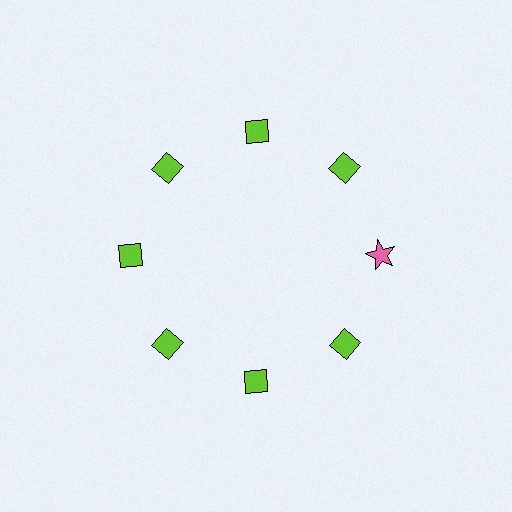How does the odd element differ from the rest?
It differs in both color (pink instead of lime) and shape (star instead of diamond).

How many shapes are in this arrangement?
There are 8 shapes arranged in a ring pattern.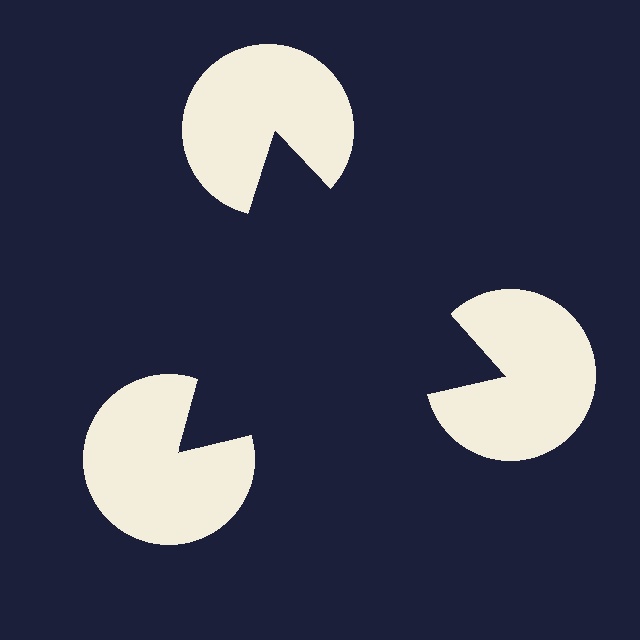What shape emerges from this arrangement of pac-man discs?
An illusory triangle — its edges are inferred from the aligned wedge cuts in the pac-man discs, not physically drawn.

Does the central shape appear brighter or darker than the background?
It typically appears slightly darker than the background, even though no actual brightness change is drawn.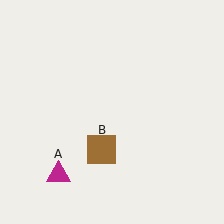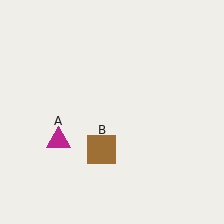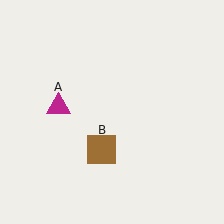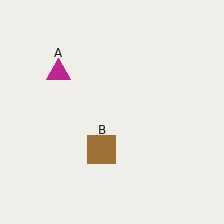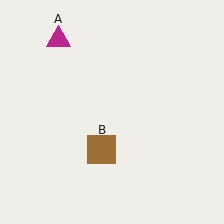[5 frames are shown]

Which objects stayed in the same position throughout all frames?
Brown square (object B) remained stationary.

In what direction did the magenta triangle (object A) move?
The magenta triangle (object A) moved up.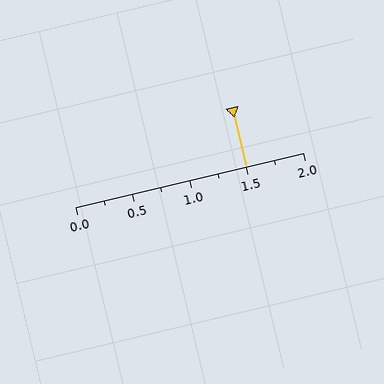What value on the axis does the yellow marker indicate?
The marker indicates approximately 1.5.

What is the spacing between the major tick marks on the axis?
The major ticks are spaced 0.5 apart.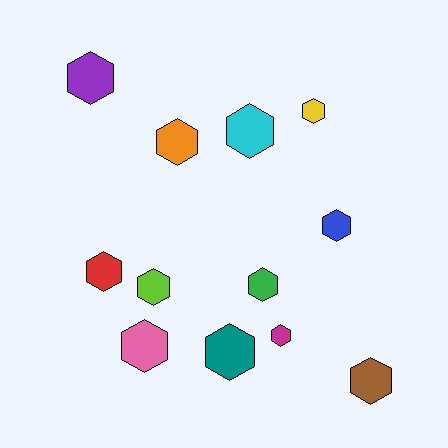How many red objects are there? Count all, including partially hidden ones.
There is 1 red object.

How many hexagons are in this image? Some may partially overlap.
There are 12 hexagons.